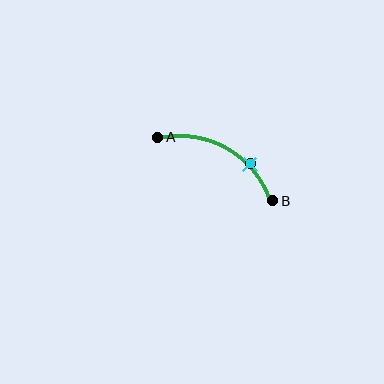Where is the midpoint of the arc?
The arc midpoint is the point on the curve farthest from the straight line joining A and B. It sits above that line.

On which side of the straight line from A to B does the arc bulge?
The arc bulges above the straight line connecting A and B.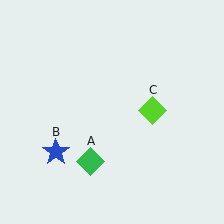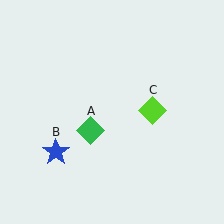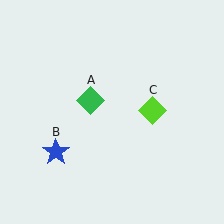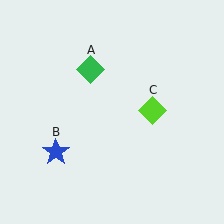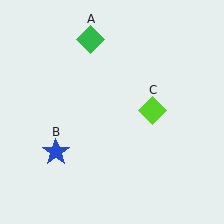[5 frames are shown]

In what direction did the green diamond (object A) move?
The green diamond (object A) moved up.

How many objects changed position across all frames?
1 object changed position: green diamond (object A).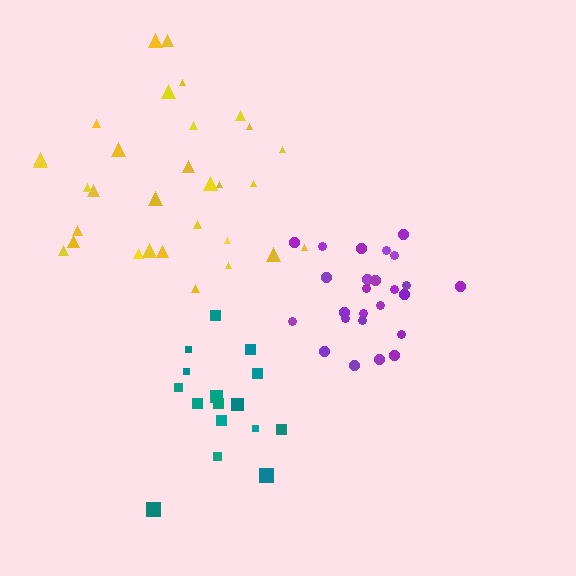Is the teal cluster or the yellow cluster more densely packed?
Teal.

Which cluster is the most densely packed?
Purple.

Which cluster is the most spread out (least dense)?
Yellow.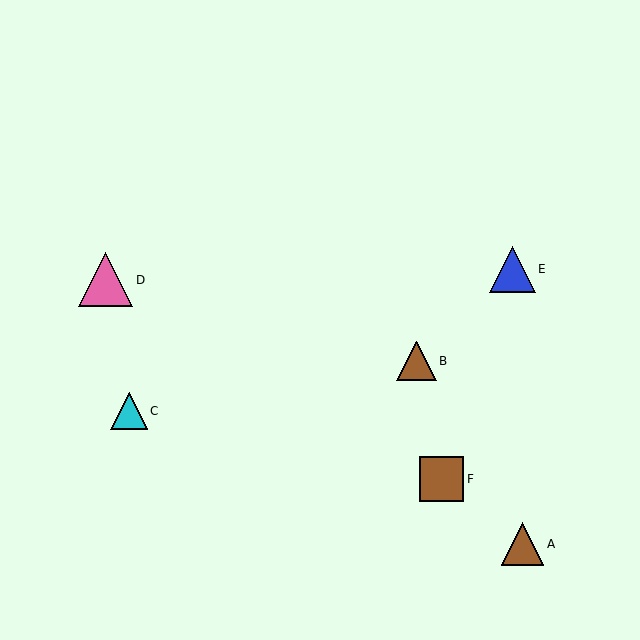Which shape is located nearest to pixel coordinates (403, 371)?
The brown triangle (labeled B) at (417, 361) is nearest to that location.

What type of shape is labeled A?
Shape A is a brown triangle.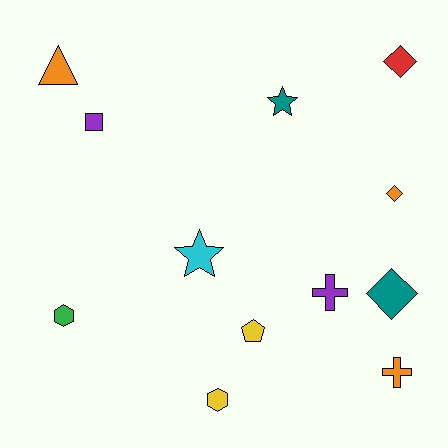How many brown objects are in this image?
There are no brown objects.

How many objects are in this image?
There are 12 objects.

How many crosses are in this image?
There are 2 crosses.